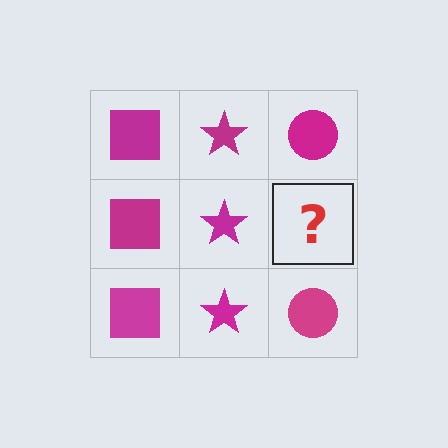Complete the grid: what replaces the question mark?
The question mark should be replaced with a magenta circle.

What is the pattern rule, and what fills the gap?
The rule is that each column has a consistent shape. The gap should be filled with a magenta circle.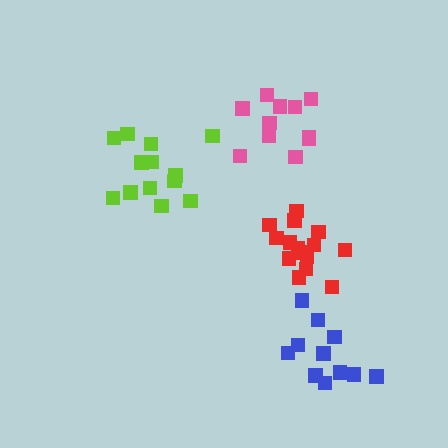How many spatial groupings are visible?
There are 4 spatial groupings.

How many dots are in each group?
Group 1: 15 dots, Group 2: 14 dots, Group 3: 11 dots, Group 4: 11 dots (51 total).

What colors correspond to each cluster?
The clusters are colored: red, lime, pink, blue.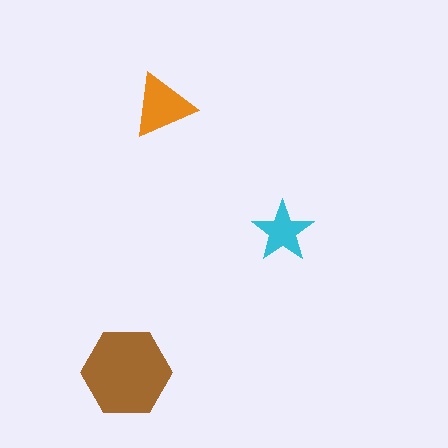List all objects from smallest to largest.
The cyan star, the orange triangle, the brown hexagon.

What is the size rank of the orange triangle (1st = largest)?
2nd.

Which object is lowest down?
The brown hexagon is bottommost.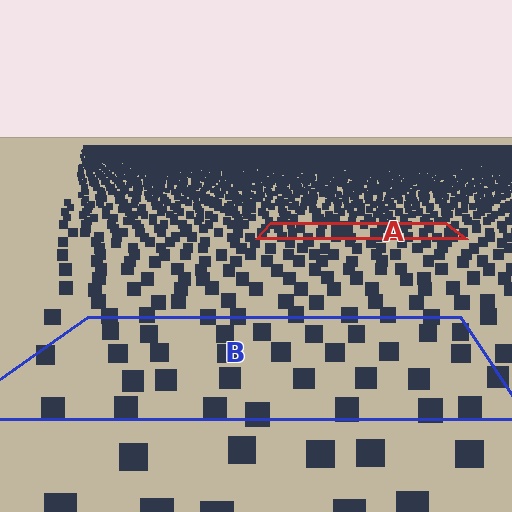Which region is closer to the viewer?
Region B is closer. The texture elements there are larger and more spread out.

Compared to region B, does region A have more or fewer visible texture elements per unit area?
Region A has more texture elements per unit area — they are packed more densely because it is farther away.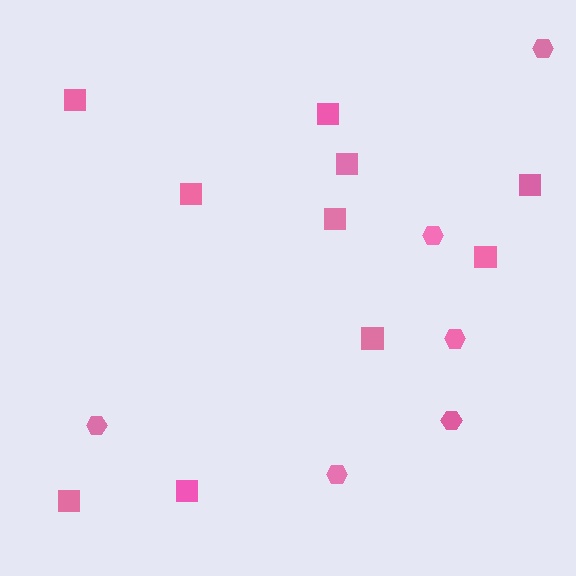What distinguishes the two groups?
There are 2 groups: one group of hexagons (6) and one group of squares (10).